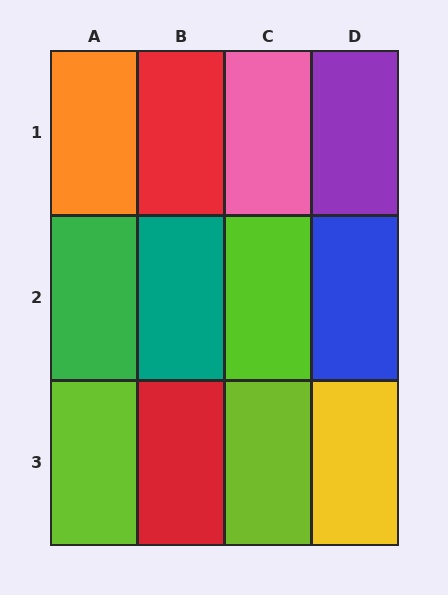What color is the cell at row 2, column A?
Green.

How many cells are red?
2 cells are red.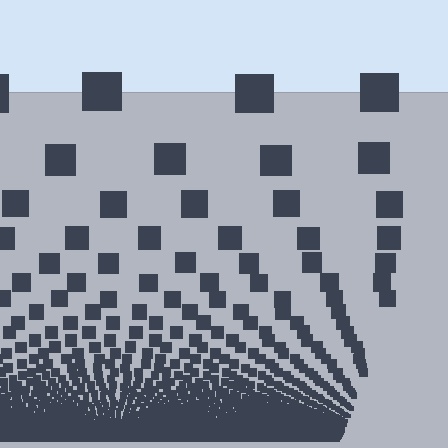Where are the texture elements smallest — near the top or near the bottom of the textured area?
Near the bottom.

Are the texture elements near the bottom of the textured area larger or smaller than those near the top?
Smaller. The gradient is inverted — elements near the bottom are smaller and denser.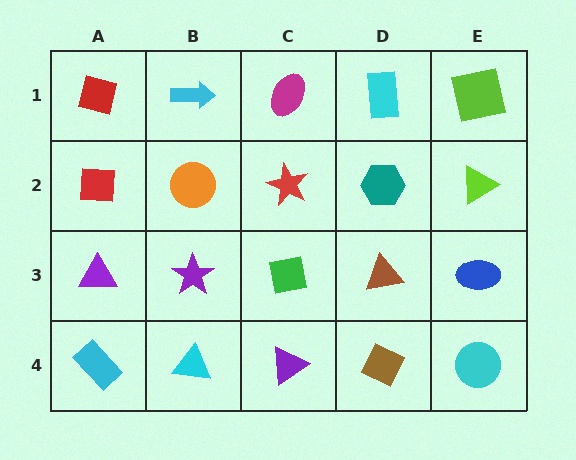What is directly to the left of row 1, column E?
A cyan rectangle.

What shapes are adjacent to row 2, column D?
A cyan rectangle (row 1, column D), a brown triangle (row 3, column D), a red star (row 2, column C), a lime triangle (row 2, column E).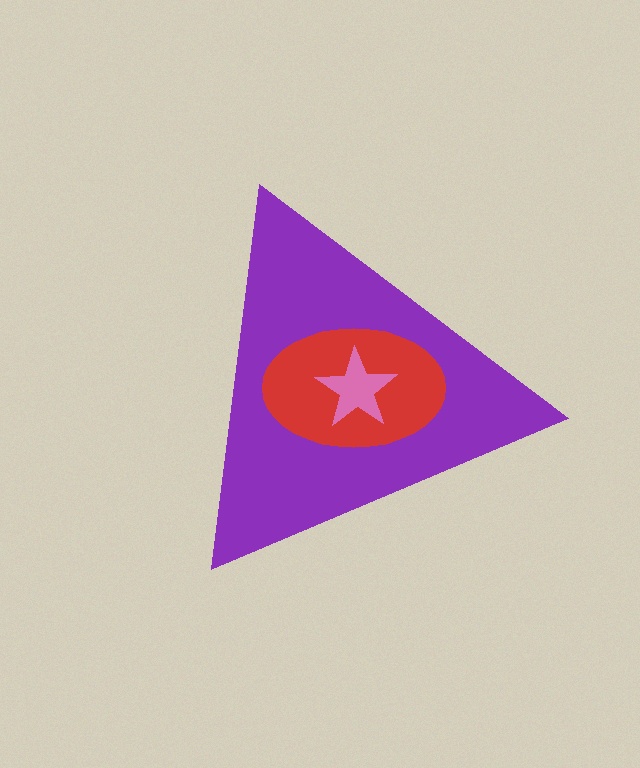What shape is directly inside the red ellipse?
The pink star.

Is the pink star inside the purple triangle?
Yes.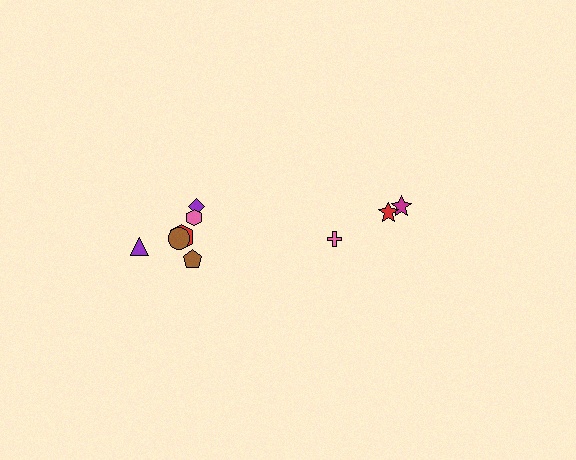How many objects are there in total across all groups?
There are 9 objects.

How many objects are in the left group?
There are 6 objects.